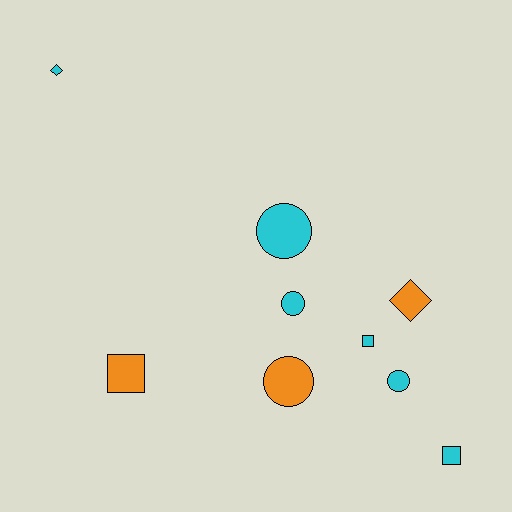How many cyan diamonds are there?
There is 1 cyan diamond.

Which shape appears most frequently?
Circle, with 4 objects.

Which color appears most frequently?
Cyan, with 6 objects.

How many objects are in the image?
There are 9 objects.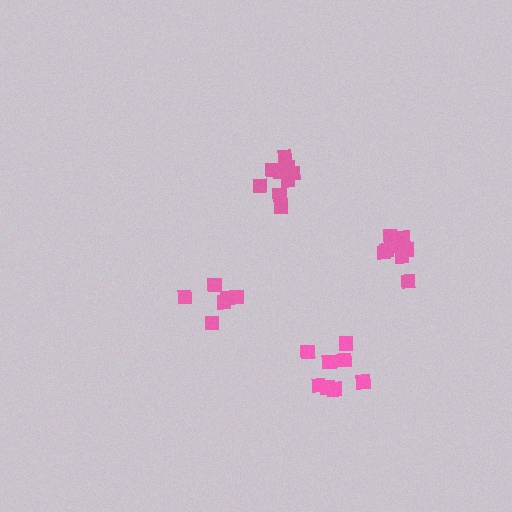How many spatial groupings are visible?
There are 4 spatial groupings.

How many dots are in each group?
Group 1: 8 dots, Group 2: 9 dots, Group 3: 6 dots, Group 4: 8 dots (31 total).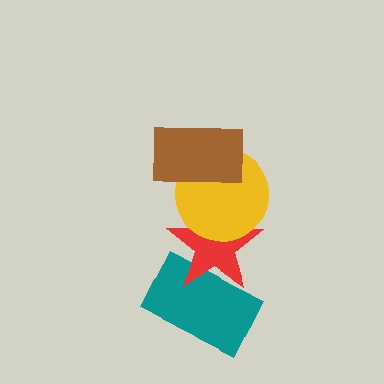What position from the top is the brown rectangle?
The brown rectangle is 1st from the top.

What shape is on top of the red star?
The yellow circle is on top of the red star.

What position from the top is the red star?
The red star is 3rd from the top.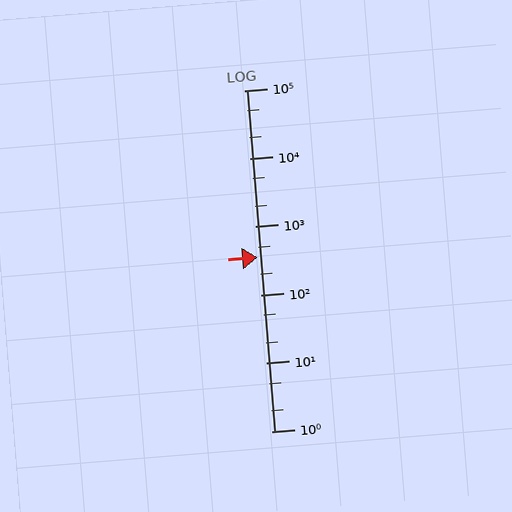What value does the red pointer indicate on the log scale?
The pointer indicates approximately 360.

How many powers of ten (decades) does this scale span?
The scale spans 5 decades, from 1 to 100000.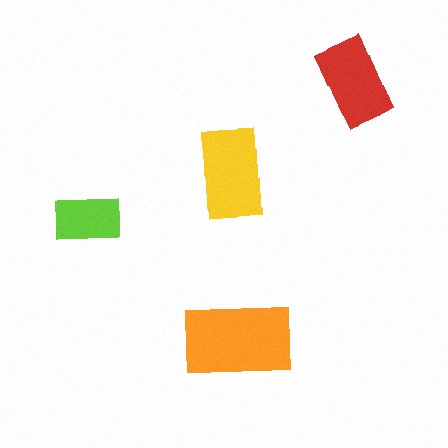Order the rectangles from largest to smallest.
the orange one, the yellow one, the red one, the lime one.